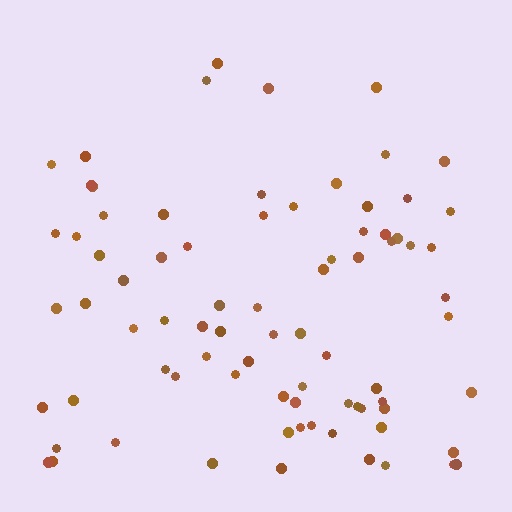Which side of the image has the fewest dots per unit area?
The top.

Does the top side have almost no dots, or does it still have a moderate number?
Still a moderate number, just noticeably fewer than the bottom.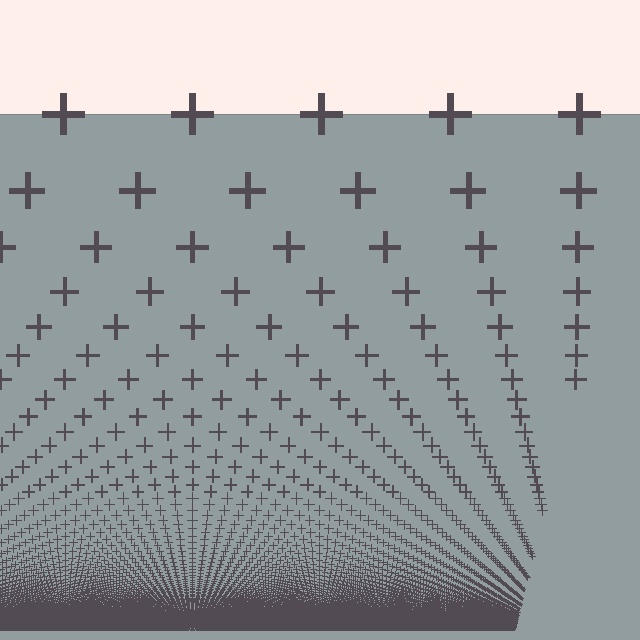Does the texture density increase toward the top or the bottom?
Density increases toward the bottom.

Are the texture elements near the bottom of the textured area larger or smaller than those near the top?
Smaller. The gradient is inverted — elements near the bottom are smaller and denser.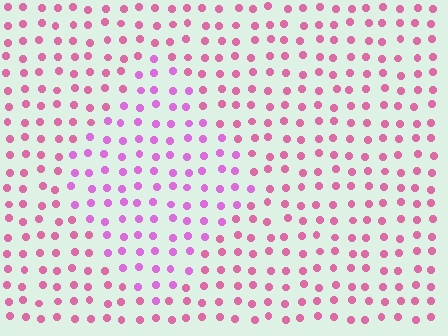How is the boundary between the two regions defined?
The boundary is defined purely by a slight shift in hue (about 29 degrees). Spacing, size, and orientation are identical on both sides.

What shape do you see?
I see a diamond.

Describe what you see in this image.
The image is filled with small pink elements in a uniform arrangement. A diamond-shaped region is visible where the elements are tinted to a slightly different hue, forming a subtle color boundary.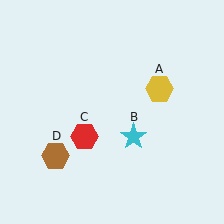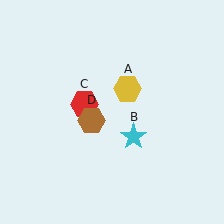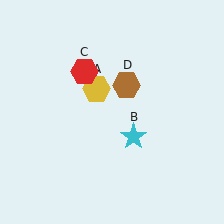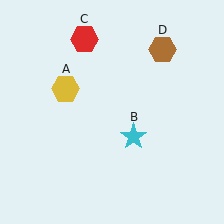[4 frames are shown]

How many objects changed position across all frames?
3 objects changed position: yellow hexagon (object A), red hexagon (object C), brown hexagon (object D).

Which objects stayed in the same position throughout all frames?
Cyan star (object B) remained stationary.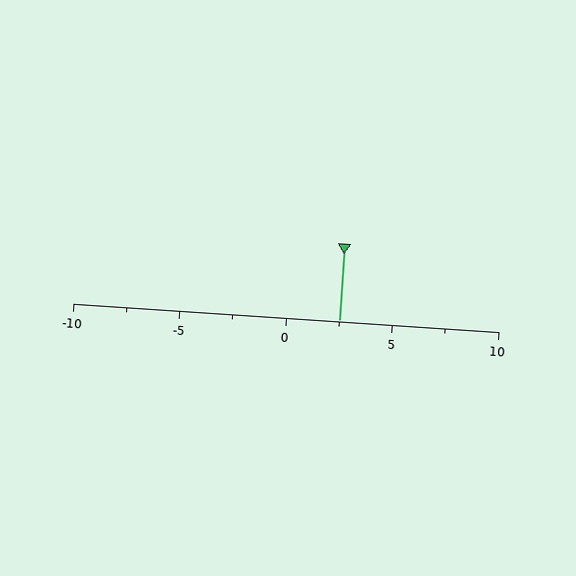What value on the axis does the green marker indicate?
The marker indicates approximately 2.5.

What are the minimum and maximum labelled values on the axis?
The axis runs from -10 to 10.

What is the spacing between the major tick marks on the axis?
The major ticks are spaced 5 apart.